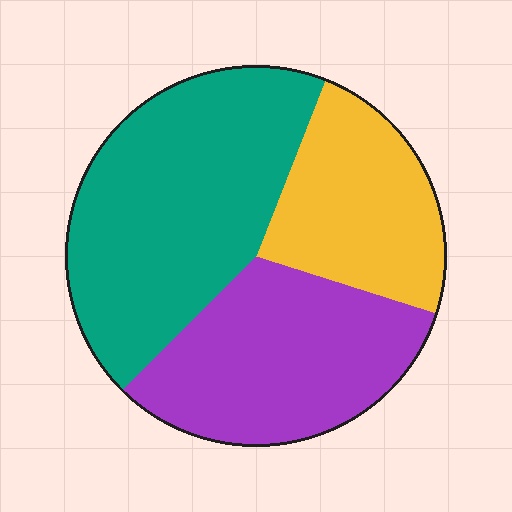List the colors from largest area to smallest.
From largest to smallest: teal, purple, yellow.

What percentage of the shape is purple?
Purple covers 32% of the shape.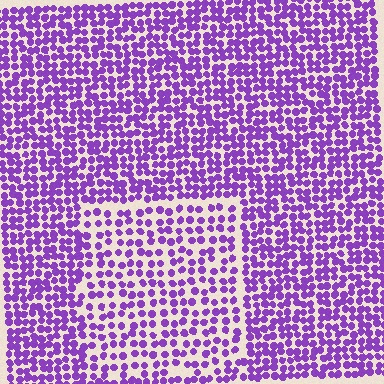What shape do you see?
I see a rectangle.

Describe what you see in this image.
The image contains small purple elements arranged at two different densities. A rectangle-shaped region is visible where the elements are less densely packed than the surrounding area.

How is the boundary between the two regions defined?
The boundary is defined by a change in element density (approximately 1.6x ratio). All elements are the same color, size, and shape.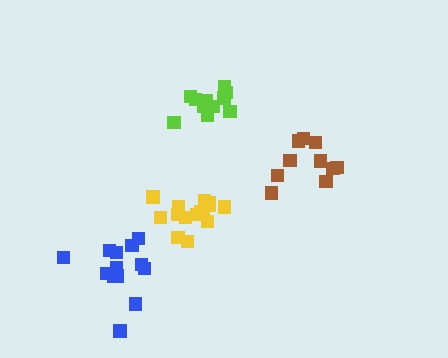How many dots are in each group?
Group 1: 13 dots, Group 2: 11 dots, Group 3: 15 dots, Group 4: 10 dots (49 total).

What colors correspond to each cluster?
The clusters are colored: blue, lime, yellow, brown.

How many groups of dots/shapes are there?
There are 4 groups.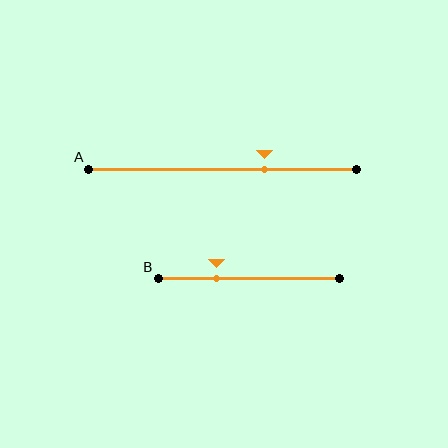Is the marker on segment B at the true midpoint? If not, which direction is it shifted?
No, the marker on segment B is shifted to the left by about 18% of the segment length.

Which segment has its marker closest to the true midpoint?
Segment A has its marker closest to the true midpoint.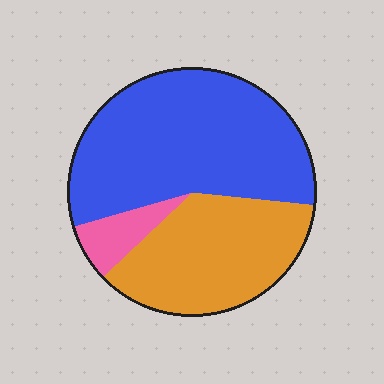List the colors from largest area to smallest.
From largest to smallest: blue, orange, pink.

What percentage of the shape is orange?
Orange covers roughly 35% of the shape.